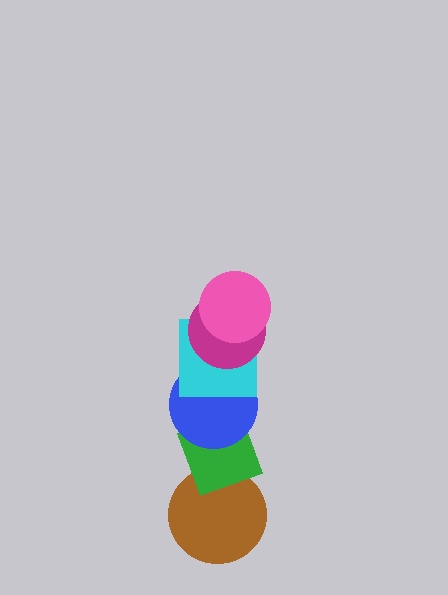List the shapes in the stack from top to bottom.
From top to bottom: the pink circle, the magenta circle, the cyan square, the blue circle, the green diamond, the brown circle.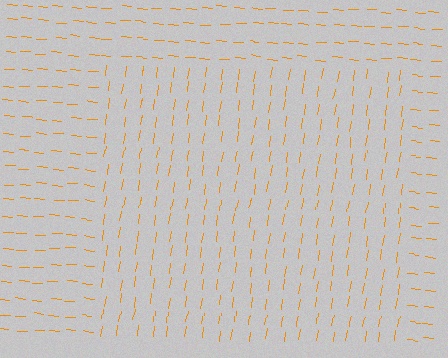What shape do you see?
I see a rectangle.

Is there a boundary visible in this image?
Yes, there is a texture boundary formed by a change in line orientation.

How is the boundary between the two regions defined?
The boundary is defined purely by a change in line orientation (approximately 86 degrees difference). All lines are the same color and thickness.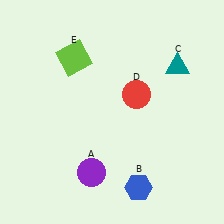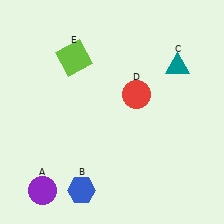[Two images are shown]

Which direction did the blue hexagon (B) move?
The blue hexagon (B) moved left.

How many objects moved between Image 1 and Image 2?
2 objects moved between the two images.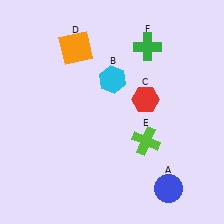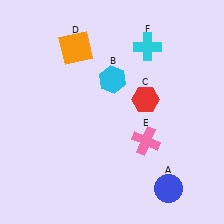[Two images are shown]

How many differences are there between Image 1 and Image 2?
There are 2 differences between the two images.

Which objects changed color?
E changed from lime to pink. F changed from green to cyan.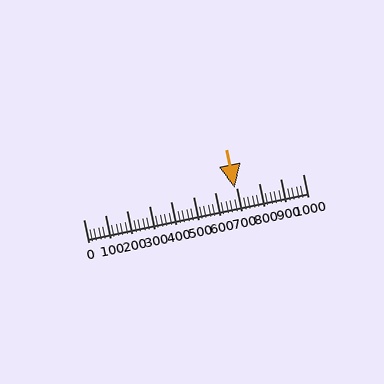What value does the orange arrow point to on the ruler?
The orange arrow points to approximately 692.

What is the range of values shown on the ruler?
The ruler shows values from 0 to 1000.